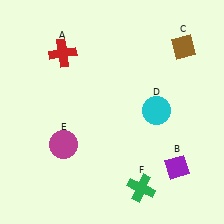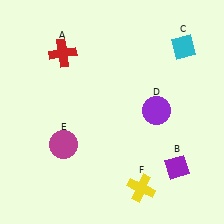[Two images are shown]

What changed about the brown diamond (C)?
In Image 1, C is brown. In Image 2, it changed to cyan.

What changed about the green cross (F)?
In Image 1, F is green. In Image 2, it changed to yellow.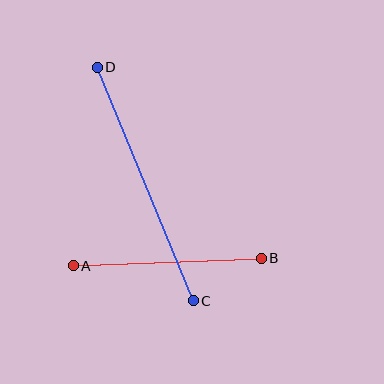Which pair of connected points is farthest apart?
Points C and D are farthest apart.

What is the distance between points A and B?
The distance is approximately 188 pixels.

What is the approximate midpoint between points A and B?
The midpoint is at approximately (167, 262) pixels.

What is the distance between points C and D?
The distance is approximately 252 pixels.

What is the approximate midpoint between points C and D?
The midpoint is at approximately (145, 184) pixels.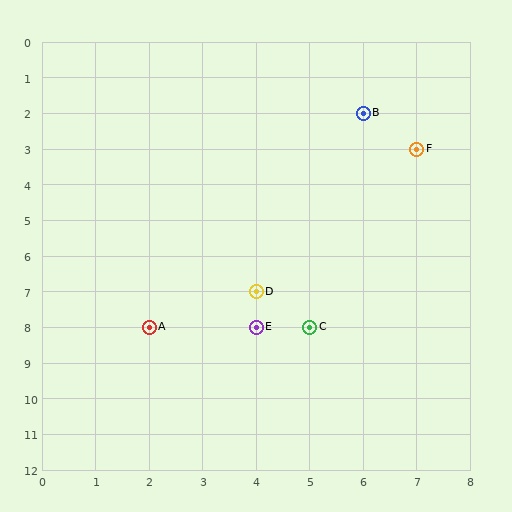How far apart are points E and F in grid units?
Points E and F are 3 columns and 5 rows apart (about 5.8 grid units diagonally).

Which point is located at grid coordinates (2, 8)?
Point A is at (2, 8).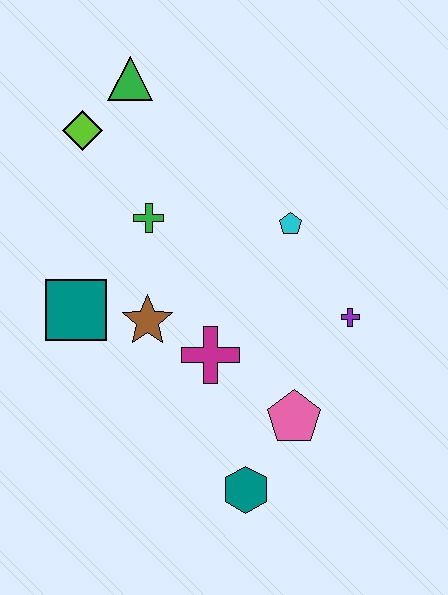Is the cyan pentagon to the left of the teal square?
No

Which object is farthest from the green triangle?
The teal hexagon is farthest from the green triangle.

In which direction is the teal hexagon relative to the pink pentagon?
The teal hexagon is below the pink pentagon.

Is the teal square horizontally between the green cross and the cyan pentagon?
No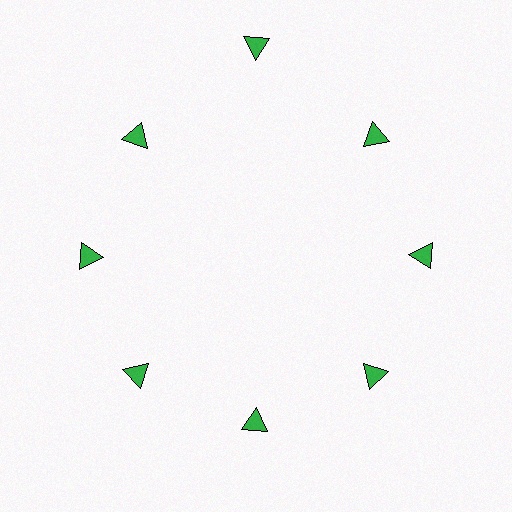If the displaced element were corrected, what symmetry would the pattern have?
It would have 8-fold rotational symmetry — the pattern would map onto itself every 45 degrees.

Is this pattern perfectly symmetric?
No. The 8 green triangles are arranged in a ring, but one element near the 12 o'clock position is pushed outward from the center, breaking the 8-fold rotational symmetry.